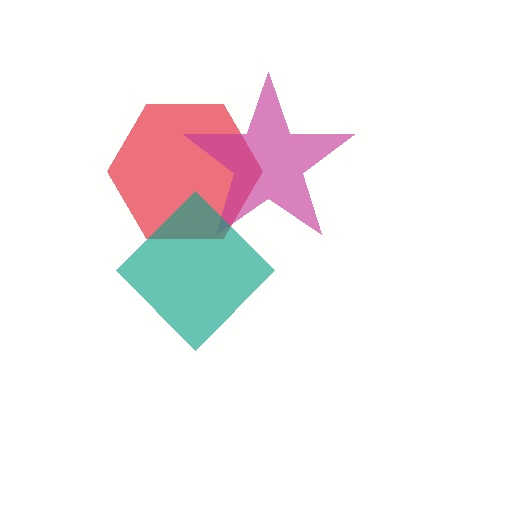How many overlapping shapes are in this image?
There are 3 overlapping shapes in the image.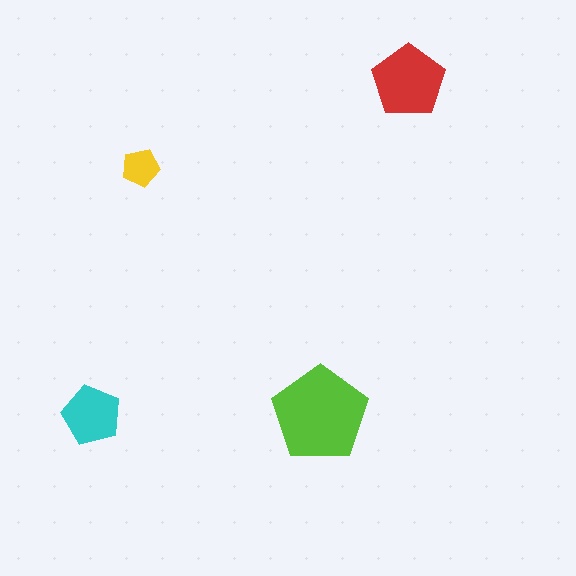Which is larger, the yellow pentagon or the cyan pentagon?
The cyan one.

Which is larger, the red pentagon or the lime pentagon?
The lime one.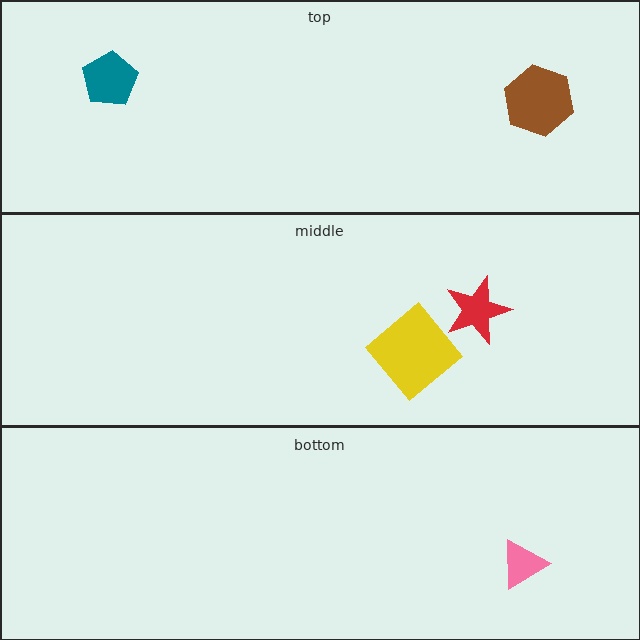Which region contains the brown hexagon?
The top region.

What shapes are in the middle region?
The red star, the yellow diamond.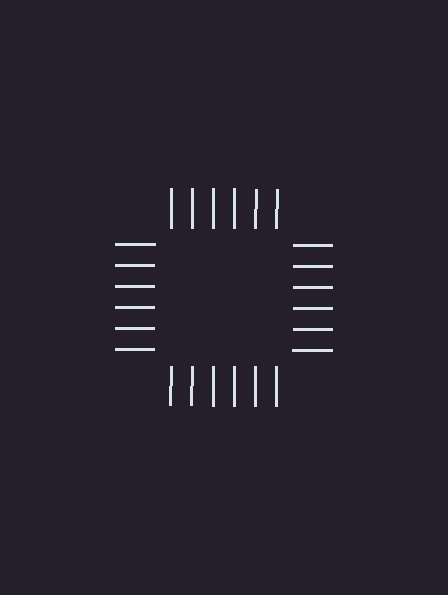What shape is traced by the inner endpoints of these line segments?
An illusory square — the line segments terminate on its edges but no continuous stroke is drawn.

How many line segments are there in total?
24 — 6 along each of the 4 edges.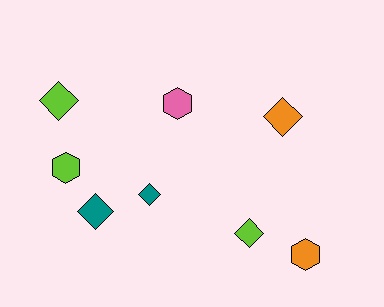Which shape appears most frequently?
Diamond, with 5 objects.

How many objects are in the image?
There are 8 objects.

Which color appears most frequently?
Lime, with 3 objects.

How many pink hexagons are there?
There is 1 pink hexagon.